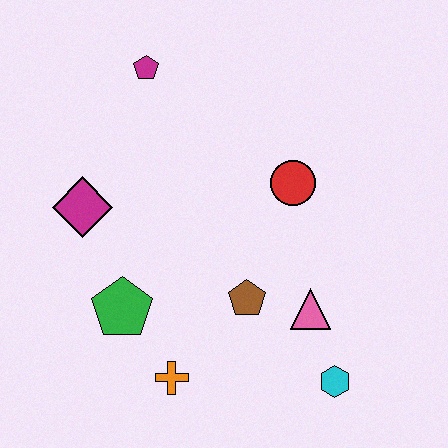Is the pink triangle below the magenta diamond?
Yes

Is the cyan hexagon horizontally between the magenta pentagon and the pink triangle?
No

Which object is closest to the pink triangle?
The brown pentagon is closest to the pink triangle.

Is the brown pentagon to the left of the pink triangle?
Yes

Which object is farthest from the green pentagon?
The magenta pentagon is farthest from the green pentagon.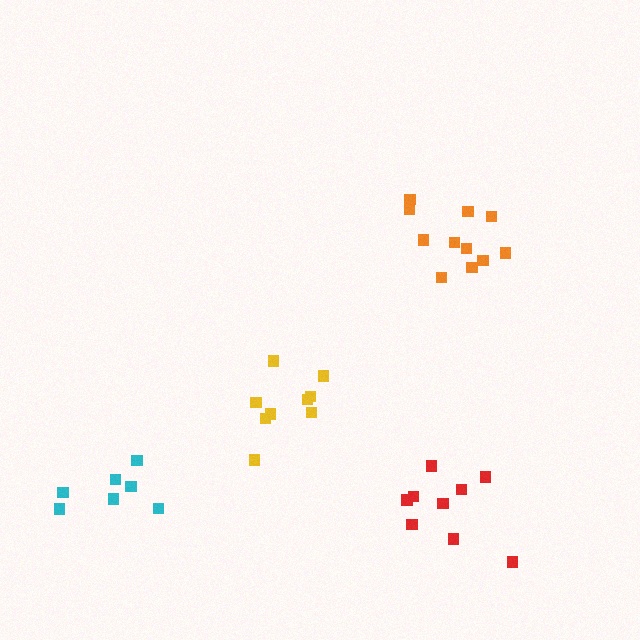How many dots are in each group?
Group 1: 9 dots, Group 2: 7 dots, Group 3: 11 dots, Group 4: 9 dots (36 total).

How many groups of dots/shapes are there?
There are 4 groups.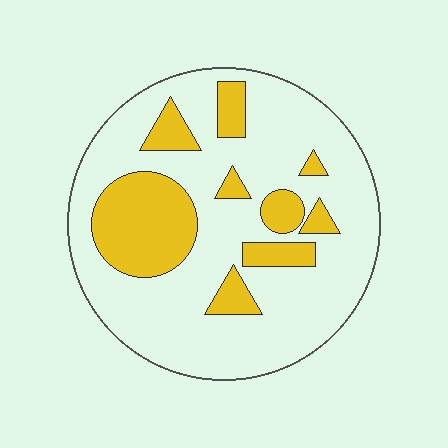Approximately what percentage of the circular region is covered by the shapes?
Approximately 25%.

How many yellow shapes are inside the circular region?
9.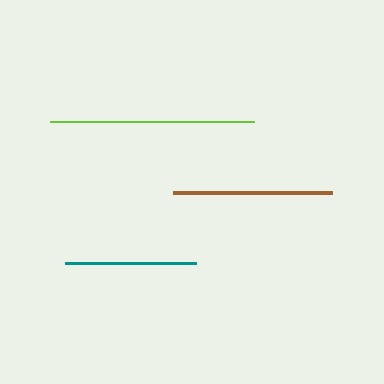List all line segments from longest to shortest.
From longest to shortest: lime, brown, teal.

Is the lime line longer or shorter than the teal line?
The lime line is longer than the teal line.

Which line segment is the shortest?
The teal line is the shortest at approximately 131 pixels.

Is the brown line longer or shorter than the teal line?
The brown line is longer than the teal line.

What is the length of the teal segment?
The teal segment is approximately 131 pixels long.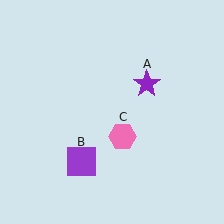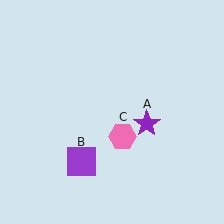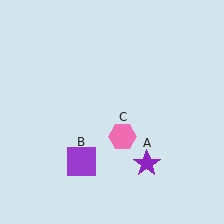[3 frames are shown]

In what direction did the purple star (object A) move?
The purple star (object A) moved down.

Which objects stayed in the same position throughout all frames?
Purple square (object B) and pink hexagon (object C) remained stationary.